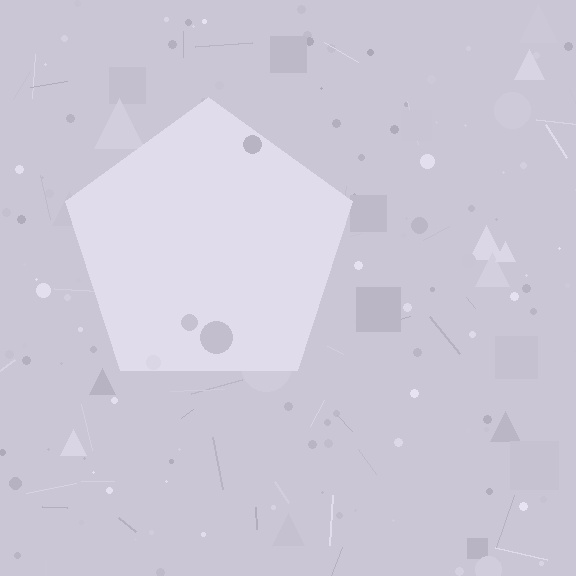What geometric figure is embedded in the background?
A pentagon is embedded in the background.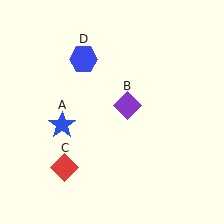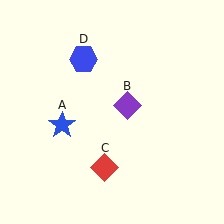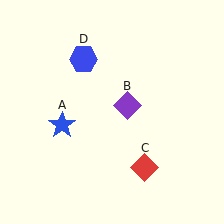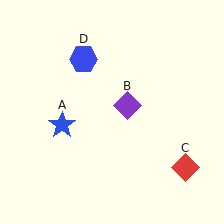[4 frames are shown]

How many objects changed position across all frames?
1 object changed position: red diamond (object C).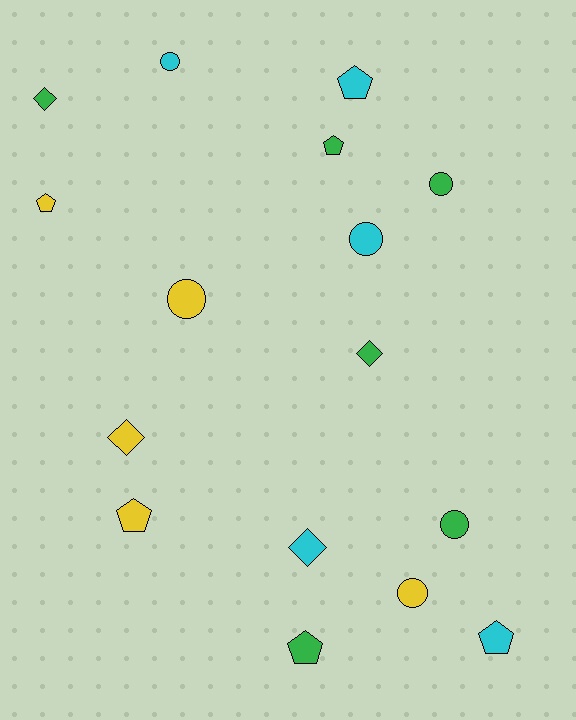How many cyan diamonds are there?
There is 1 cyan diamond.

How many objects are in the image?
There are 16 objects.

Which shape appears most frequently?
Pentagon, with 6 objects.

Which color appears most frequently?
Green, with 6 objects.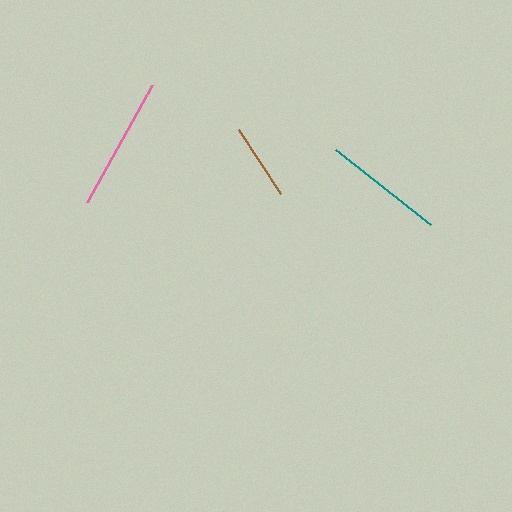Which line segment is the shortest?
The brown line is the shortest at approximately 77 pixels.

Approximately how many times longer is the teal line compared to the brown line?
The teal line is approximately 1.6 times the length of the brown line.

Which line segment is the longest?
The pink line is the longest at approximately 133 pixels.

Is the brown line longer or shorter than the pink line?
The pink line is longer than the brown line.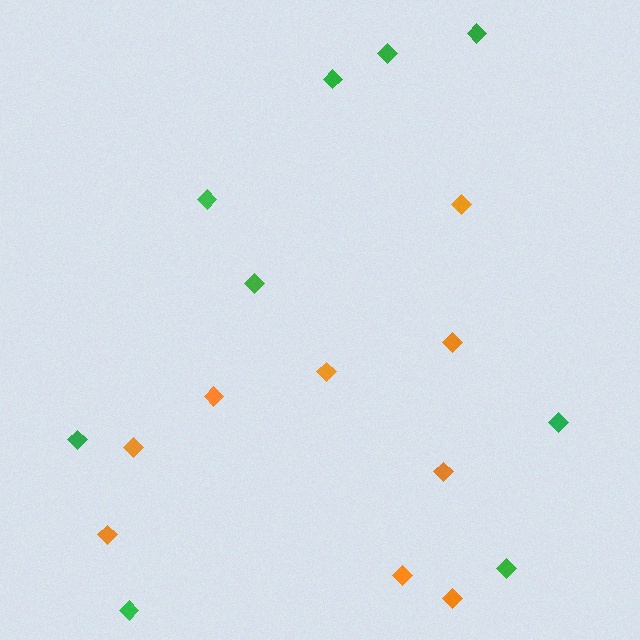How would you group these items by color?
There are 2 groups: one group of green diamonds (9) and one group of orange diamonds (9).